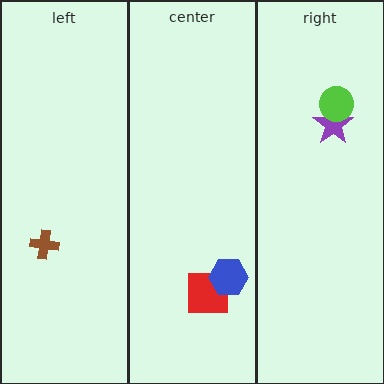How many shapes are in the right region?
2.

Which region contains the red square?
The center region.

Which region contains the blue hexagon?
The center region.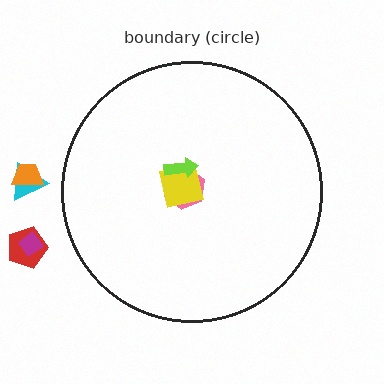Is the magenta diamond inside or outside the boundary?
Outside.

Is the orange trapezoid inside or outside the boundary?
Outside.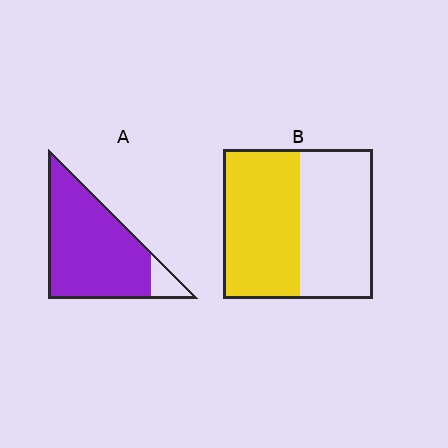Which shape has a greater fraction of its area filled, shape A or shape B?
Shape A.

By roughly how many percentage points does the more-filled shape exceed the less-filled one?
By roughly 40 percentage points (A over B).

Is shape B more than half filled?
Roughly half.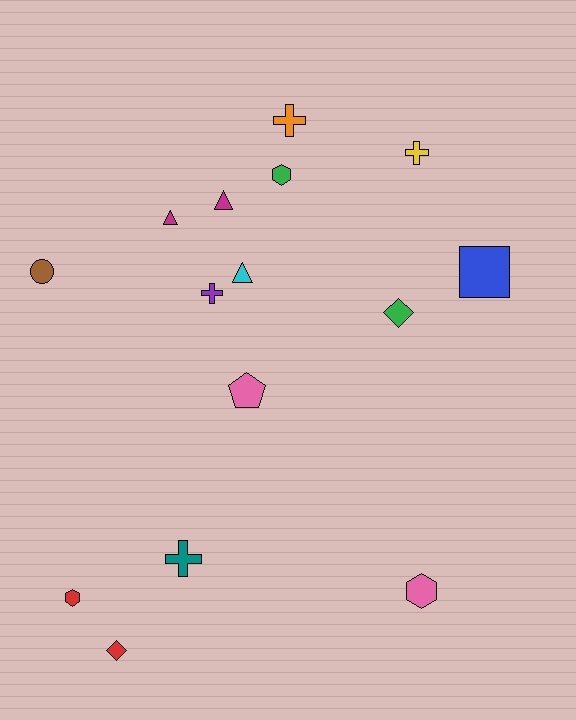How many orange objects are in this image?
There is 1 orange object.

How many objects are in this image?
There are 15 objects.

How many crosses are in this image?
There are 4 crosses.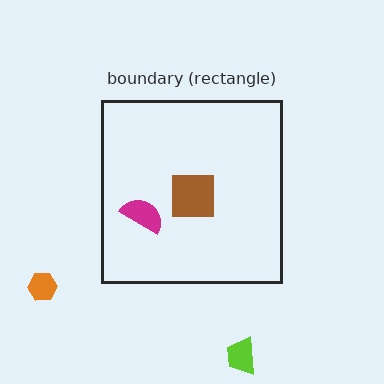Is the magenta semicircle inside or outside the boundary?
Inside.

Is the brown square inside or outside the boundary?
Inside.